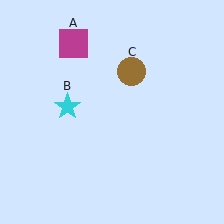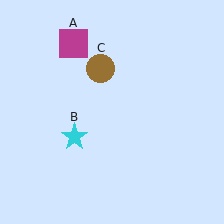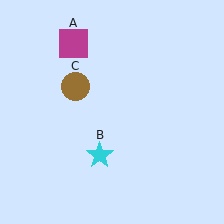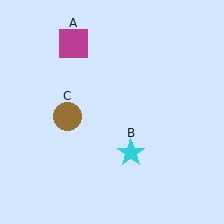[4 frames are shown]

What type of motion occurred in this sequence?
The cyan star (object B), brown circle (object C) rotated counterclockwise around the center of the scene.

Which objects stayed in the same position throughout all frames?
Magenta square (object A) remained stationary.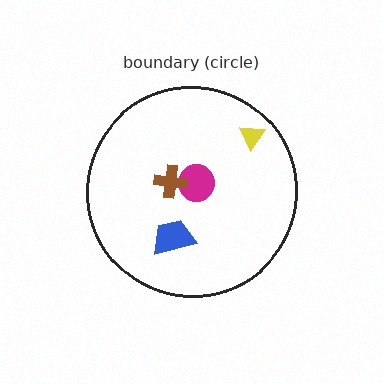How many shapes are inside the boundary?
4 inside, 0 outside.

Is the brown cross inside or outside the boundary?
Inside.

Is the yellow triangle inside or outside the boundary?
Inside.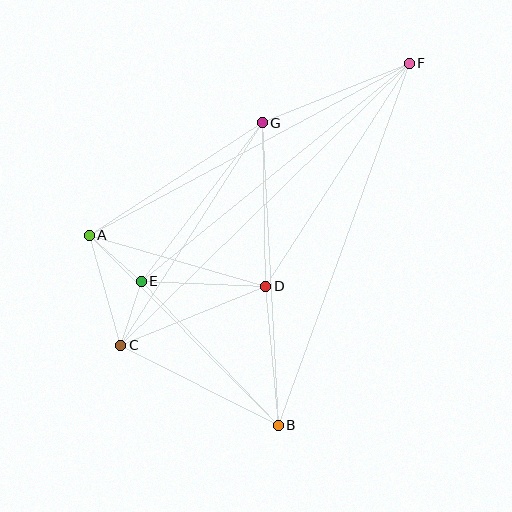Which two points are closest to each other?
Points C and E are closest to each other.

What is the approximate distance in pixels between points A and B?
The distance between A and B is approximately 268 pixels.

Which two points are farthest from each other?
Points C and F are farthest from each other.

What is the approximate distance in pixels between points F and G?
The distance between F and G is approximately 159 pixels.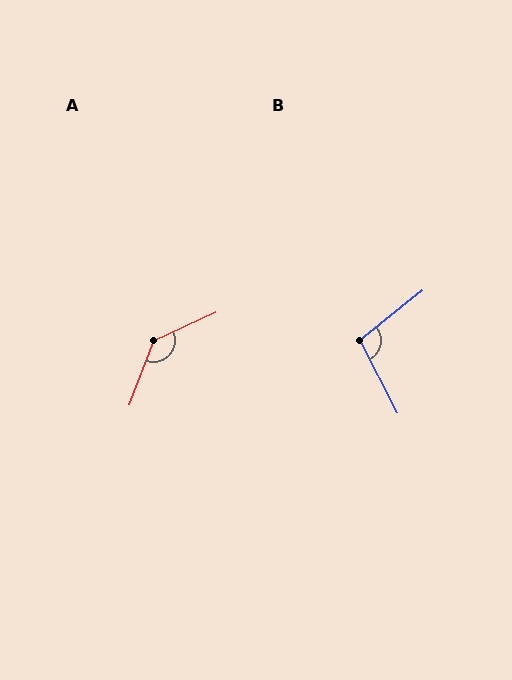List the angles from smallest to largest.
B (101°), A (135°).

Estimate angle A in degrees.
Approximately 135 degrees.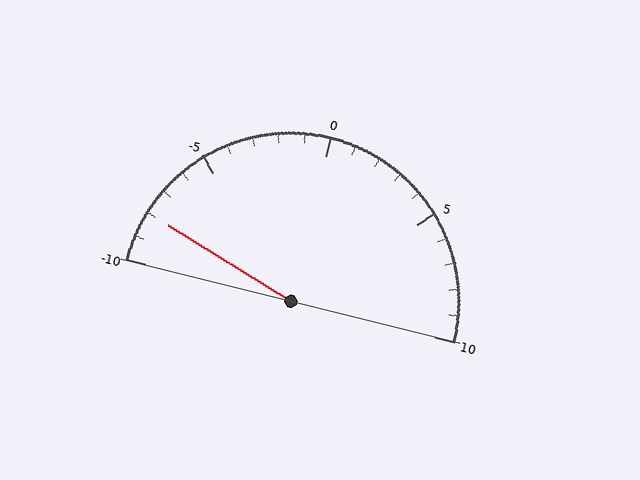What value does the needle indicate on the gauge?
The needle indicates approximately -8.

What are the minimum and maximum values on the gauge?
The gauge ranges from -10 to 10.